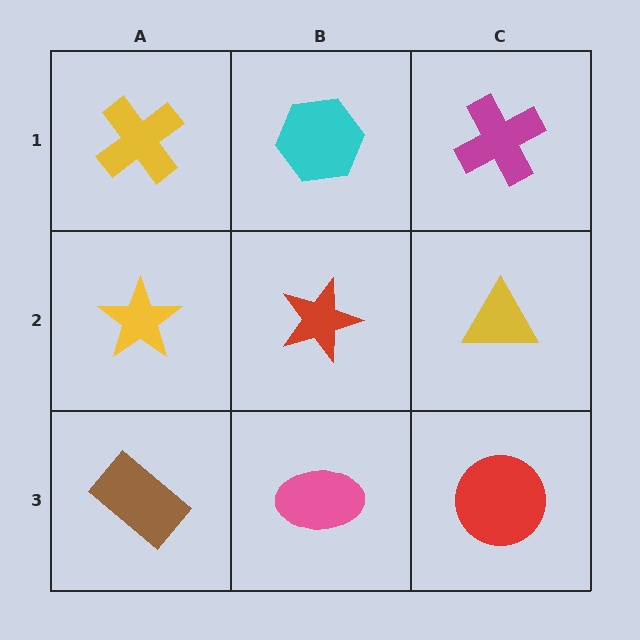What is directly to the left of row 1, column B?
A yellow cross.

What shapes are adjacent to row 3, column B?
A red star (row 2, column B), a brown rectangle (row 3, column A), a red circle (row 3, column C).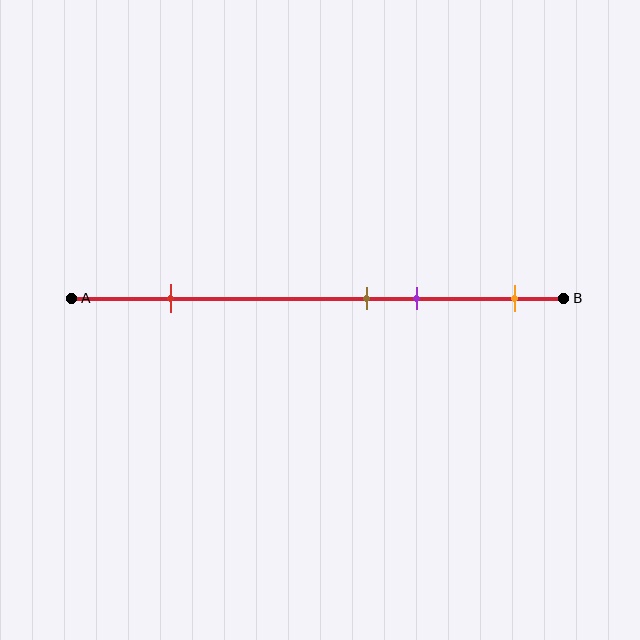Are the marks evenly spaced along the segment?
No, the marks are not evenly spaced.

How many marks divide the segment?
There are 4 marks dividing the segment.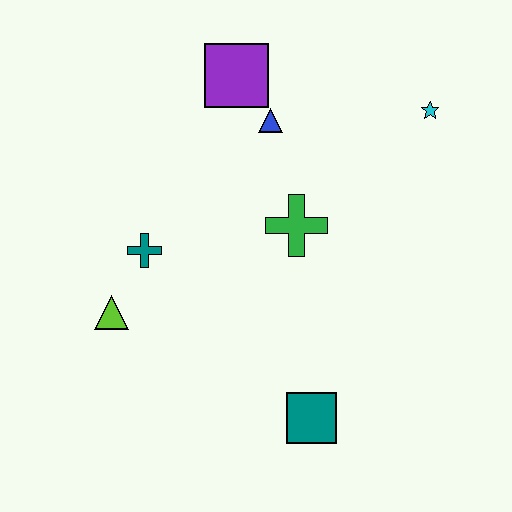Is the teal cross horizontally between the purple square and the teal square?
No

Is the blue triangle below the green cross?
No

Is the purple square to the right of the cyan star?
No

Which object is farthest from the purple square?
The teal square is farthest from the purple square.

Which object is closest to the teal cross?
The lime triangle is closest to the teal cross.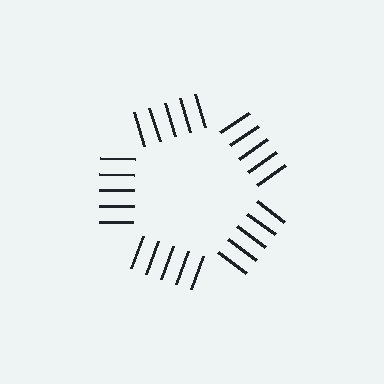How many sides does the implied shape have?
5 sides — the line-ends trace a pentagon.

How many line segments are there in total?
25 — 5 along each of the 5 edges.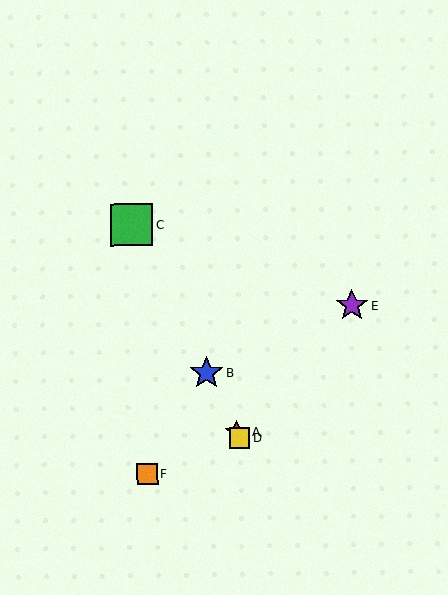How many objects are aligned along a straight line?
4 objects (A, B, C, D) are aligned along a straight line.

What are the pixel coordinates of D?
Object D is at (239, 438).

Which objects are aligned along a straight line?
Objects A, B, C, D are aligned along a straight line.